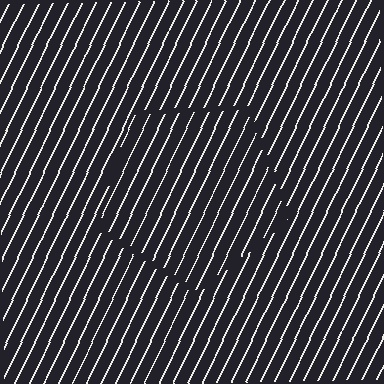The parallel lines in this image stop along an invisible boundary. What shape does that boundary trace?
An illusory pentagon. The interior of the shape contains the same grating, shifted by half a period — the contour is defined by the phase discontinuity where line-ends from the inner and outer gratings abut.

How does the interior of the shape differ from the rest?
The interior of the shape contains the same grating, shifted by half a period — the contour is defined by the phase discontinuity where line-ends from the inner and outer gratings abut.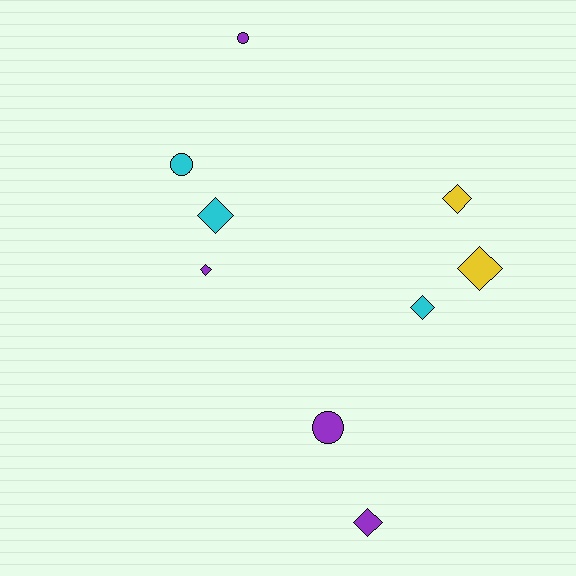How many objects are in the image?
There are 9 objects.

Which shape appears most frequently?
Diamond, with 6 objects.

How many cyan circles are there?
There is 1 cyan circle.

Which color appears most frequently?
Purple, with 4 objects.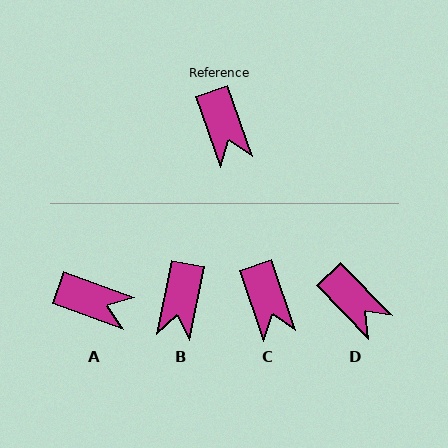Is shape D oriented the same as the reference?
No, it is off by about 26 degrees.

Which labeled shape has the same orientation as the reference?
C.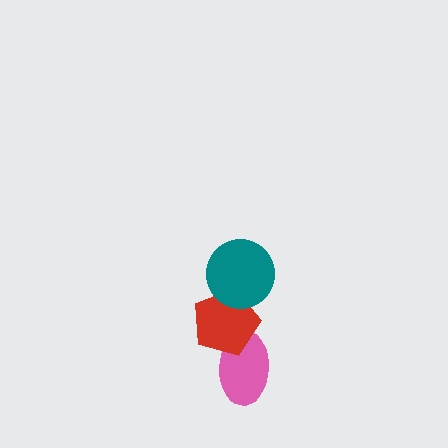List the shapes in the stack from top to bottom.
From top to bottom: the teal circle, the red pentagon, the pink ellipse.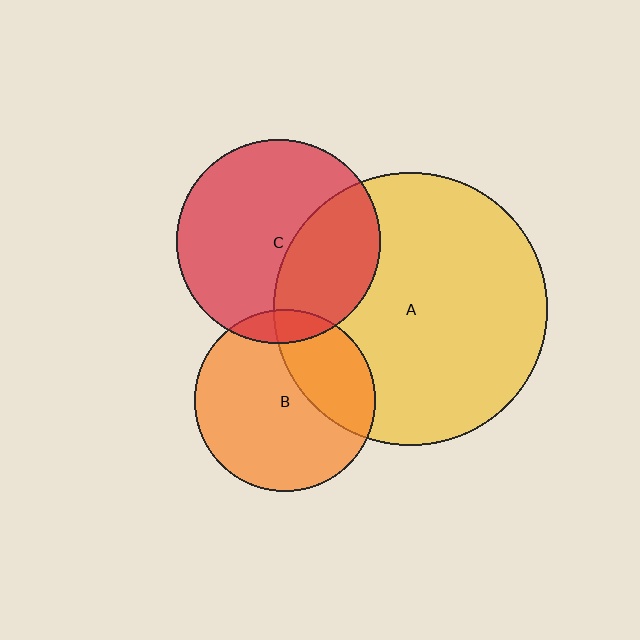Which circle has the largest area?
Circle A (yellow).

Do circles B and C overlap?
Yes.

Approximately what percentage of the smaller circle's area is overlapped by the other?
Approximately 10%.